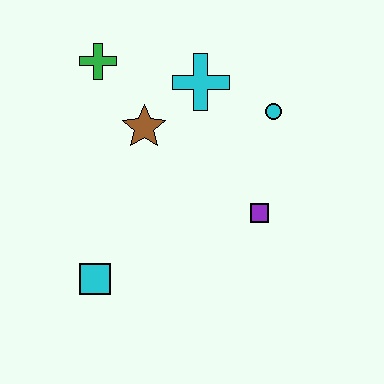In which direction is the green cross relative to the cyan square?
The green cross is above the cyan square.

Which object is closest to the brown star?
The cyan cross is closest to the brown star.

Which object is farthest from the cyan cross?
The cyan square is farthest from the cyan cross.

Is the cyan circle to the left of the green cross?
No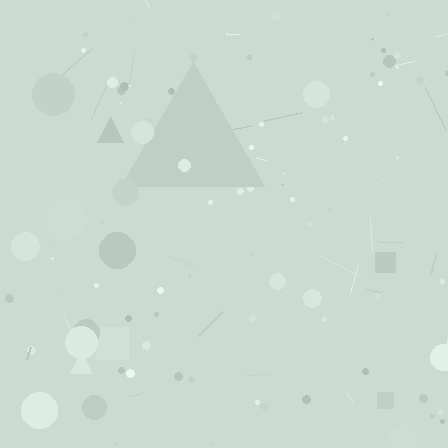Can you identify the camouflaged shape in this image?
The camouflaged shape is a triangle.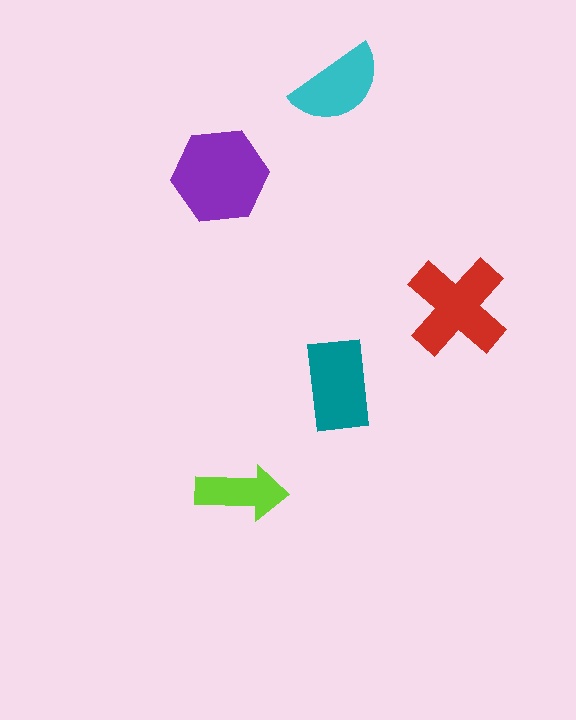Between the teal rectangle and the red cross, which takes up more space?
The red cross.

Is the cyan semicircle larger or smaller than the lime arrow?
Larger.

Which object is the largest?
The purple hexagon.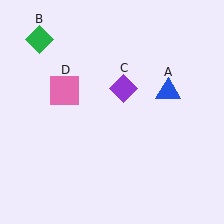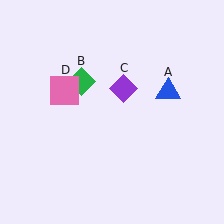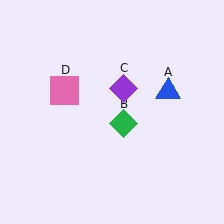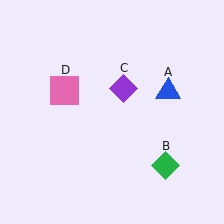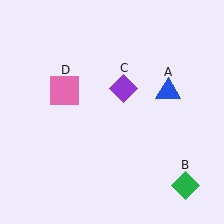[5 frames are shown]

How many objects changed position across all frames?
1 object changed position: green diamond (object B).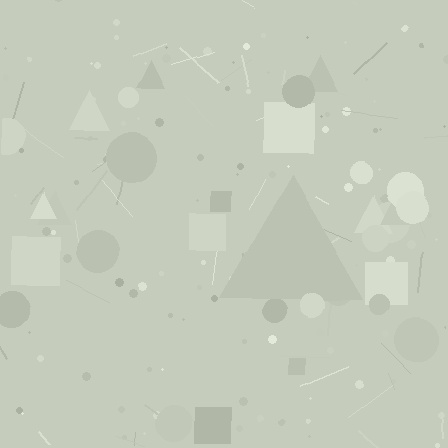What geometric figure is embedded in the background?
A triangle is embedded in the background.